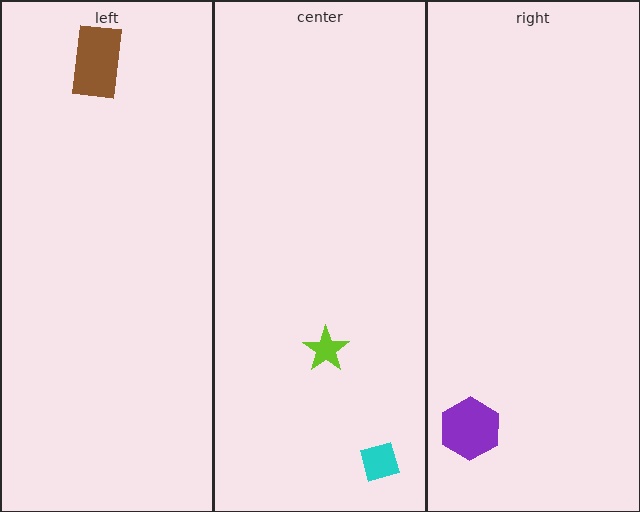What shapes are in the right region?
The purple hexagon.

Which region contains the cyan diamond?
The center region.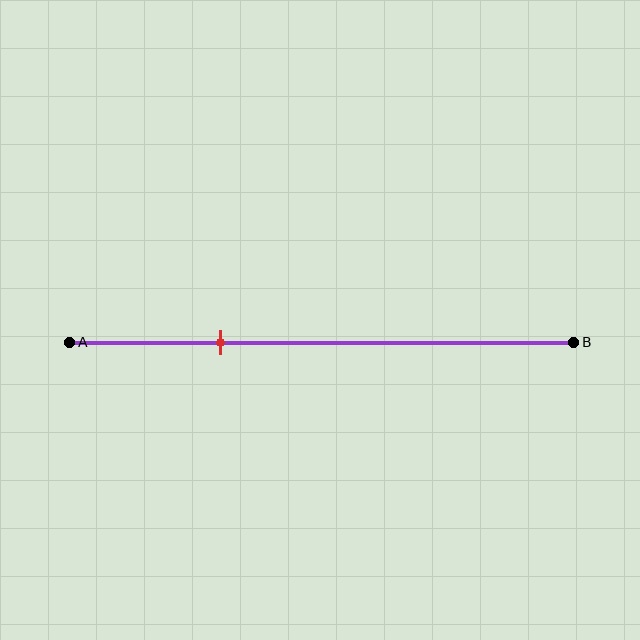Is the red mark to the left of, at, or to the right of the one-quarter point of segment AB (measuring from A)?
The red mark is to the right of the one-quarter point of segment AB.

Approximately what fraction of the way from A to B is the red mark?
The red mark is approximately 30% of the way from A to B.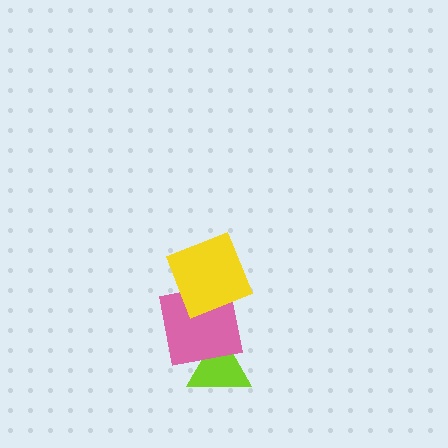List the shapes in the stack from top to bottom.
From top to bottom: the yellow square, the pink square, the lime triangle.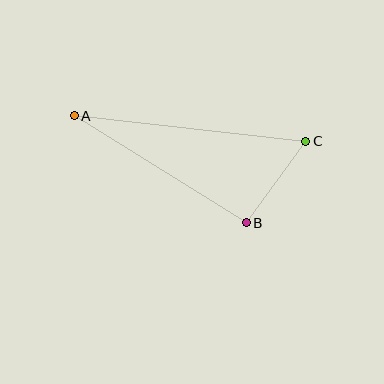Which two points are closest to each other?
Points B and C are closest to each other.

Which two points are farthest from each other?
Points A and C are farthest from each other.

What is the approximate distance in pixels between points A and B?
The distance between A and B is approximately 203 pixels.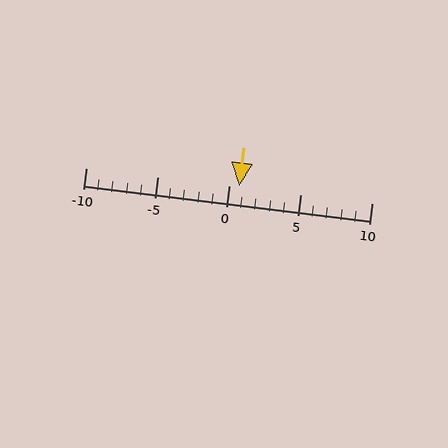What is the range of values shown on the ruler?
The ruler shows values from -10 to 10.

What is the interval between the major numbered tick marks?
The major tick marks are spaced 5 units apart.